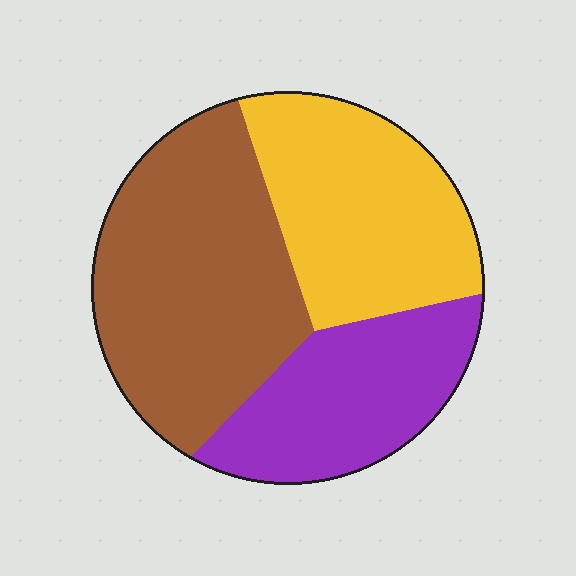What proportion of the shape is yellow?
Yellow takes up about one third (1/3) of the shape.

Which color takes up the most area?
Brown, at roughly 40%.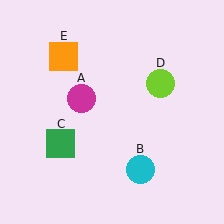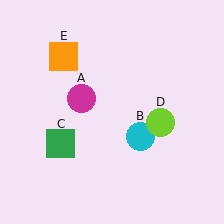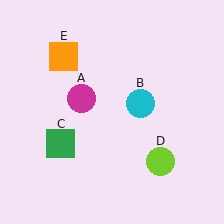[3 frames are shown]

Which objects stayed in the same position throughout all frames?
Magenta circle (object A) and green square (object C) and orange square (object E) remained stationary.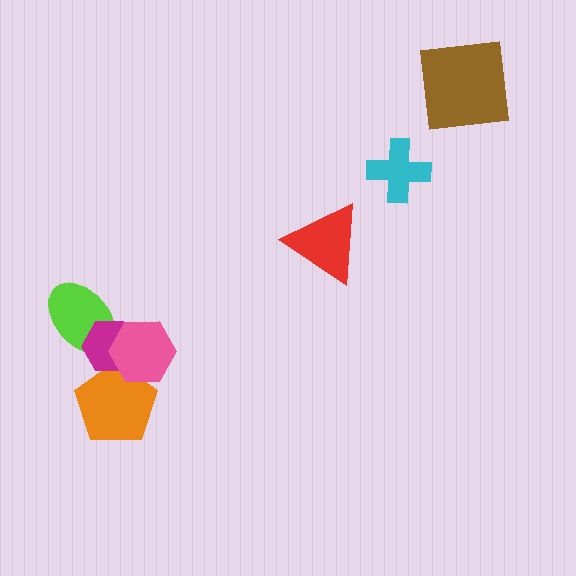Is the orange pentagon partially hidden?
Yes, it is partially covered by another shape.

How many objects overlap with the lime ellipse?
1 object overlaps with the lime ellipse.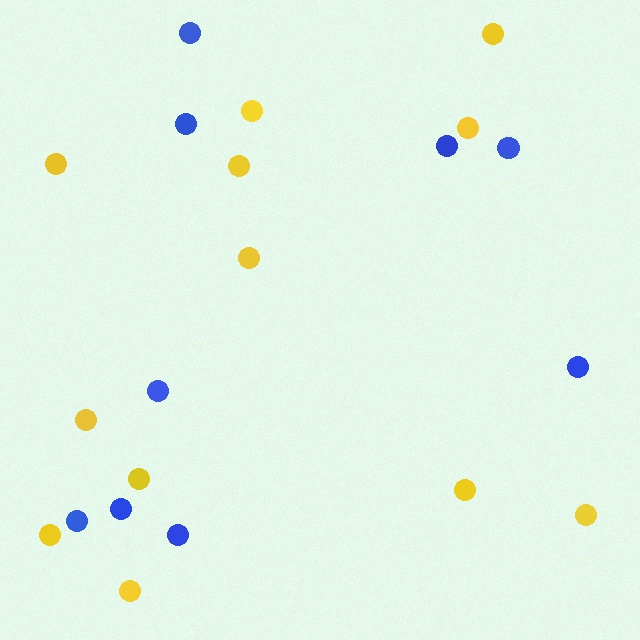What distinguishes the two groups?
There are 2 groups: one group of yellow circles (12) and one group of blue circles (9).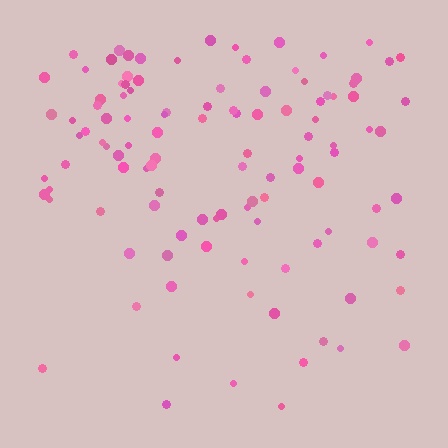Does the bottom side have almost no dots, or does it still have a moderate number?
Still a moderate number, just noticeably fewer than the top.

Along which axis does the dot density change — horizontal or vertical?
Vertical.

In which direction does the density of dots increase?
From bottom to top, with the top side densest.